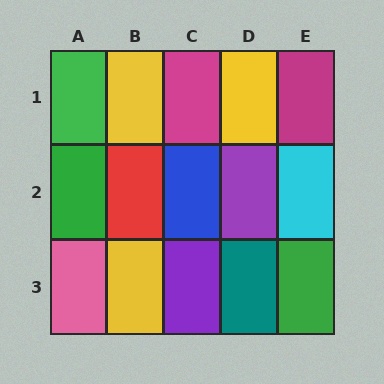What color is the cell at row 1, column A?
Green.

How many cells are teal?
1 cell is teal.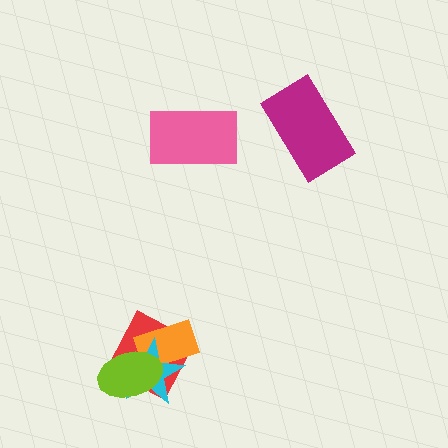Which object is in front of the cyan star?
The lime ellipse is in front of the cyan star.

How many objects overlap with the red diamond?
3 objects overlap with the red diamond.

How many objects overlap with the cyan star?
3 objects overlap with the cyan star.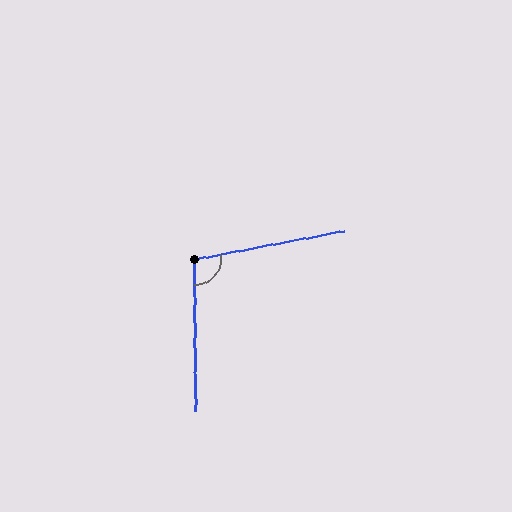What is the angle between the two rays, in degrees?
Approximately 100 degrees.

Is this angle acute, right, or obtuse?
It is obtuse.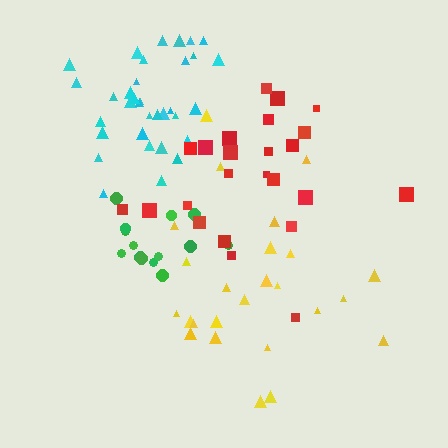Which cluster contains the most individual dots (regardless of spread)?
Cyan (34).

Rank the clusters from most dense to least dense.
cyan, green, red, yellow.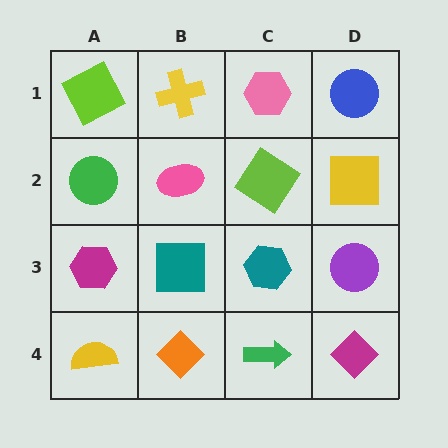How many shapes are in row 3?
4 shapes.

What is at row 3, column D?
A purple circle.